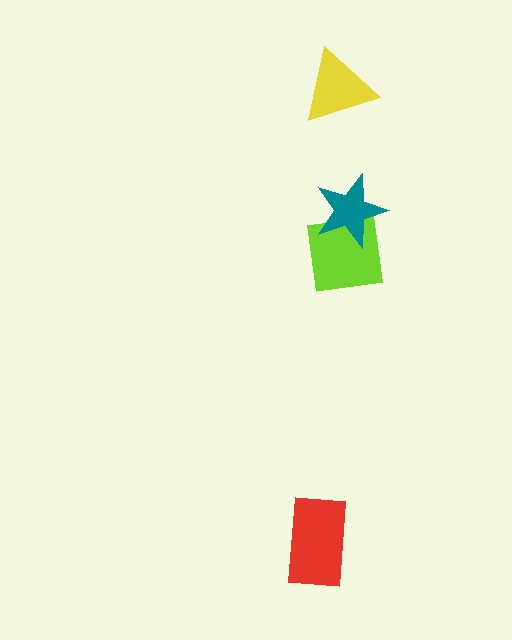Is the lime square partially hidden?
Yes, it is partially covered by another shape.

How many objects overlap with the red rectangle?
0 objects overlap with the red rectangle.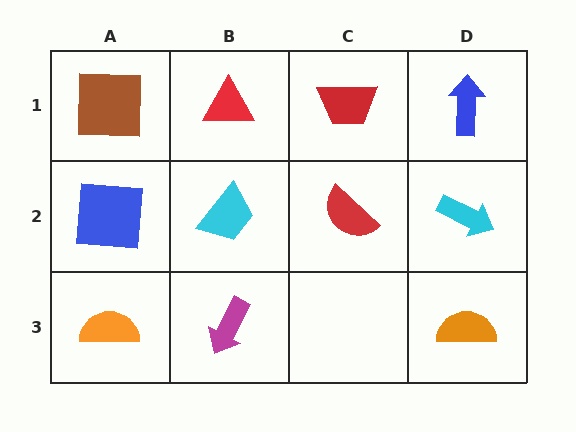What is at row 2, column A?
A blue square.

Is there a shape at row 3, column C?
No, that cell is empty.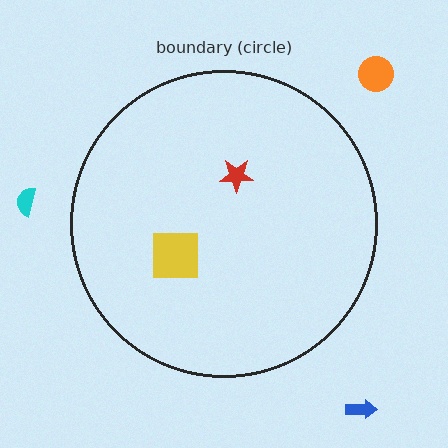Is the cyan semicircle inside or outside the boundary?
Outside.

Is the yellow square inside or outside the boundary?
Inside.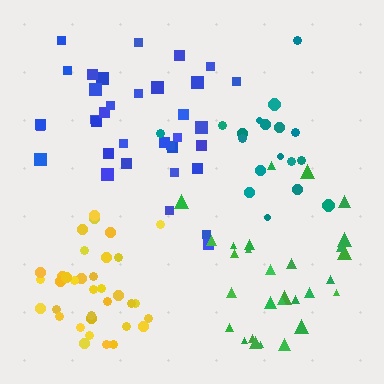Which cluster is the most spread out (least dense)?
Blue.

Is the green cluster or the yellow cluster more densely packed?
Yellow.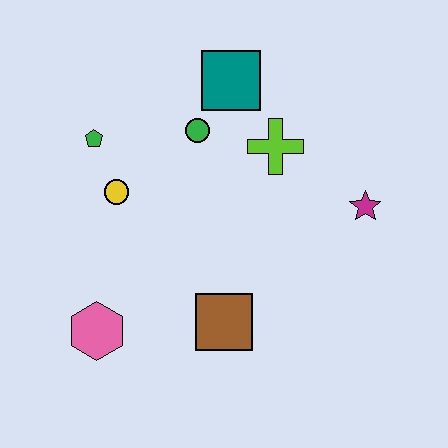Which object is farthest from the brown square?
The teal square is farthest from the brown square.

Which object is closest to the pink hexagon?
The brown square is closest to the pink hexagon.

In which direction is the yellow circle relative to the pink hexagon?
The yellow circle is above the pink hexagon.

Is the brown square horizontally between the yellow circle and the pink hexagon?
No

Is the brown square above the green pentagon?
No